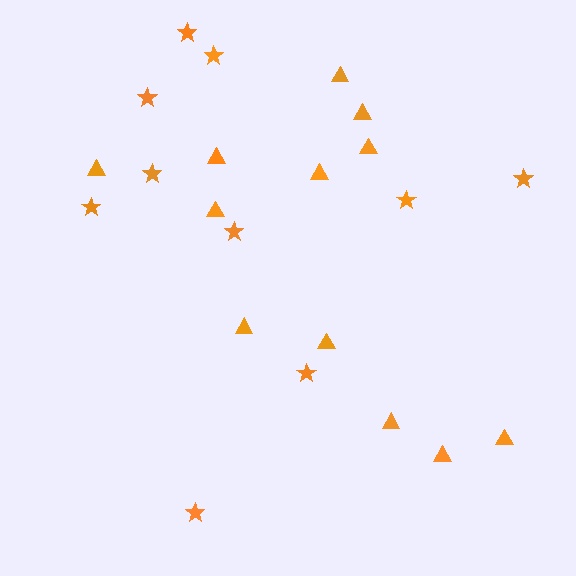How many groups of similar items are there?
There are 2 groups: one group of triangles (12) and one group of stars (10).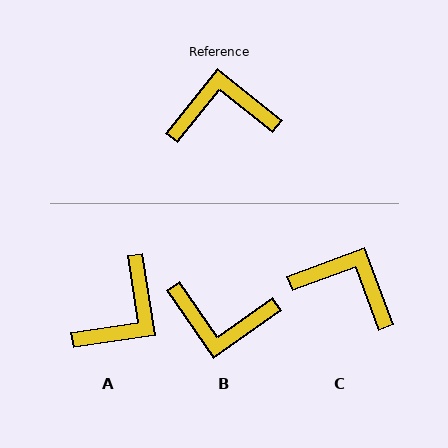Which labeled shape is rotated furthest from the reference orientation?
B, about 163 degrees away.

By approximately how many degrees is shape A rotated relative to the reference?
Approximately 133 degrees clockwise.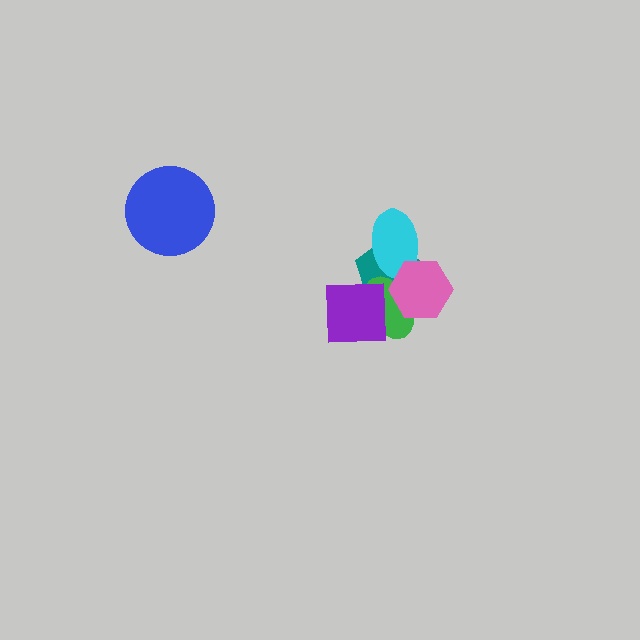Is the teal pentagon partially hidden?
Yes, it is partially covered by another shape.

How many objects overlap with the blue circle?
0 objects overlap with the blue circle.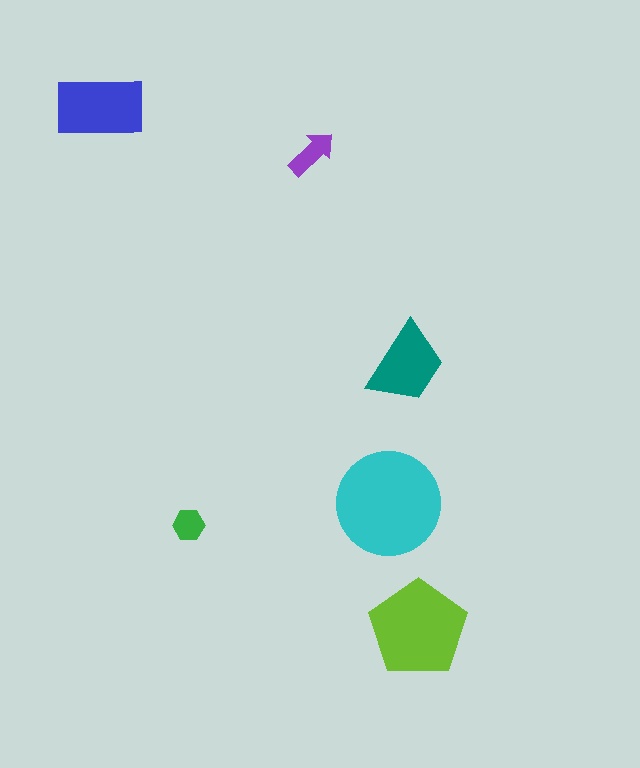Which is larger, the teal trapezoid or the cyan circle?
The cyan circle.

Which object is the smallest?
The green hexagon.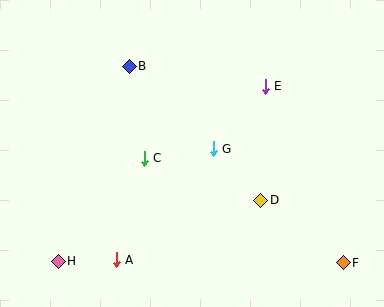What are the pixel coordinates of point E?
Point E is at (265, 86).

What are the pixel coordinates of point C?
Point C is at (144, 158).